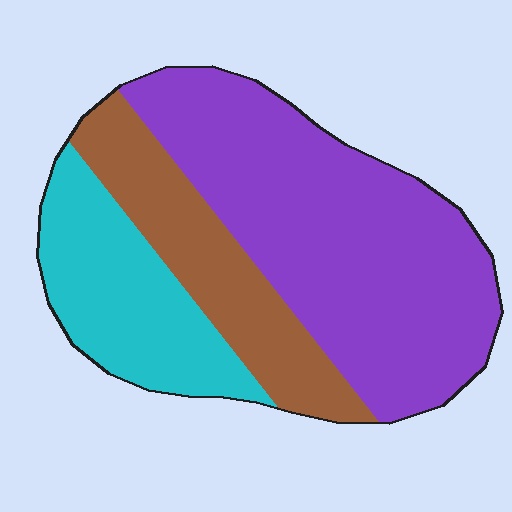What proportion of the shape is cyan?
Cyan covers about 25% of the shape.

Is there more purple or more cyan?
Purple.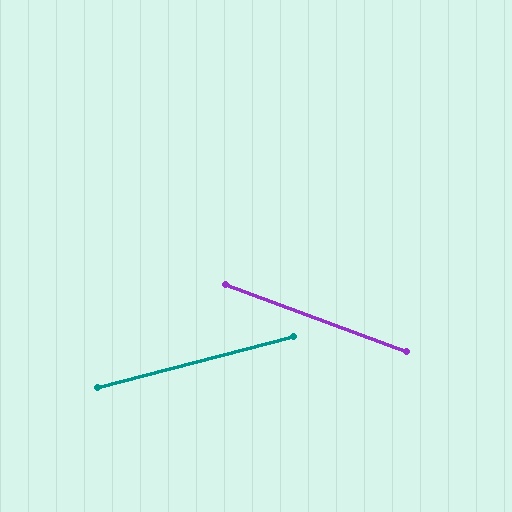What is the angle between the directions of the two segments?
Approximately 35 degrees.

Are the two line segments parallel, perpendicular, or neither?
Neither parallel nor perpendicular — they differ by about 35°.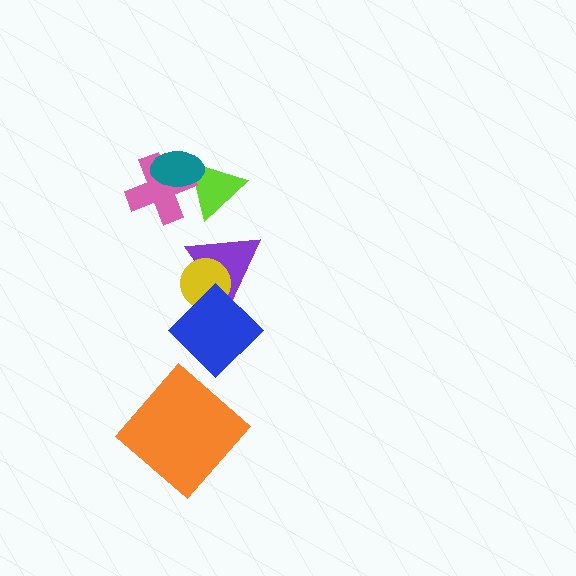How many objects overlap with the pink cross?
2 objects overlap with the pink cross.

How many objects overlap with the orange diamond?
0 objects overlap with the orange diamond.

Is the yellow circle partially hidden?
Yes, it is partially covered by another shape.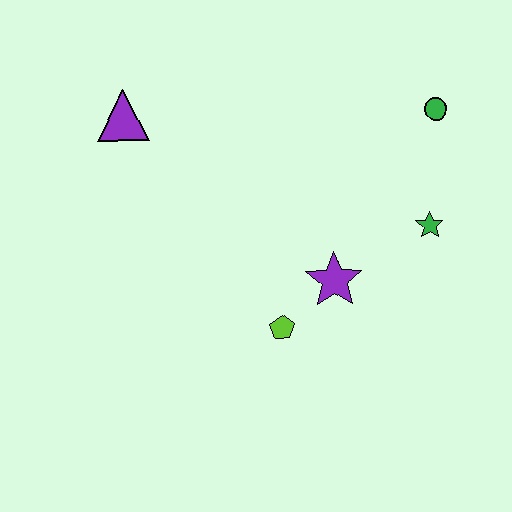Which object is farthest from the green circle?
The purple triangle is farthest from the green circle.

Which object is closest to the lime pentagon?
The purple star is closest to the lime pentagon.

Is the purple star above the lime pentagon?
Yes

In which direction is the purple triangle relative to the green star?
The purple triangle is to the left of the green star.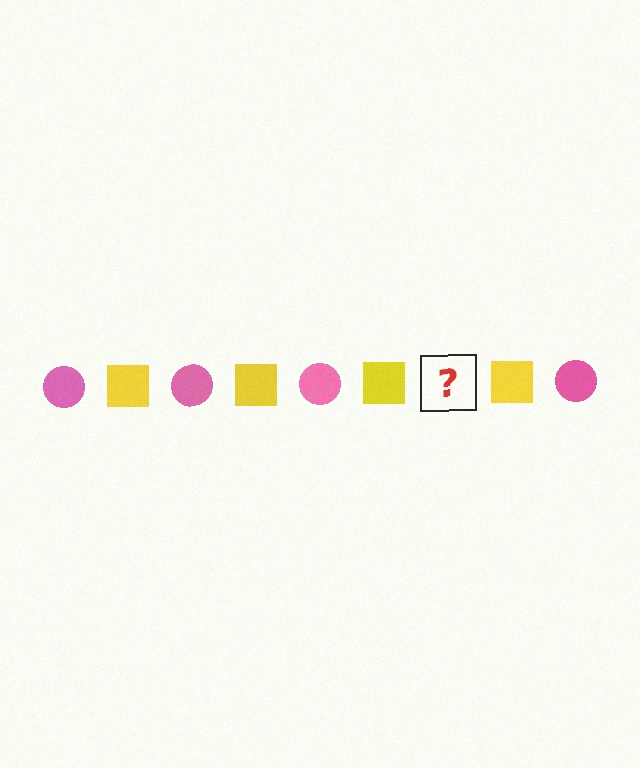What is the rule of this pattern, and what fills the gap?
The rule is that the pattern alternates between pink circle and yellow square. The gap should be filled with a pink circle.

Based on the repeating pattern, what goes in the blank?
The blank should be a pink circle.